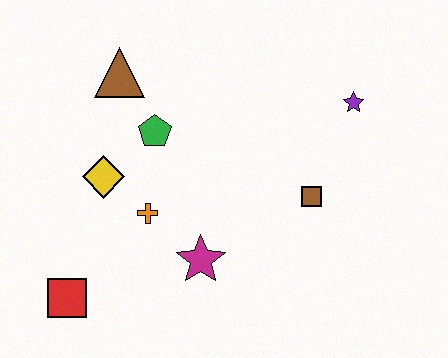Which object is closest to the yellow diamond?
The orange cross is closest to the yellow diamond.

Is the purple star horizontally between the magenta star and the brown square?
No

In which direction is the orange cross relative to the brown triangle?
The orange cross is below the brown triangle.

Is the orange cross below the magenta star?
No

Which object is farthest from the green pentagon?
The purple star is farthest from the green pentagon.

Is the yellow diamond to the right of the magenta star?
No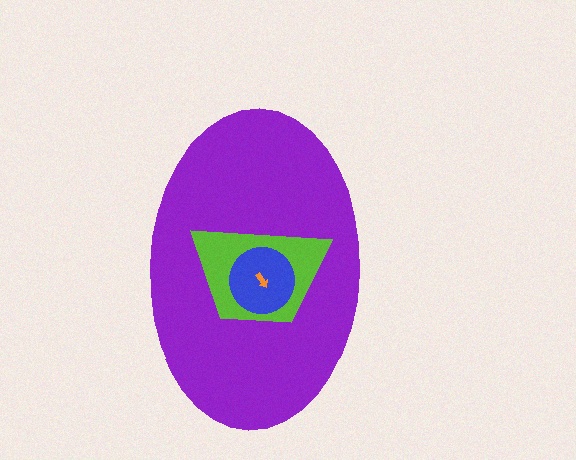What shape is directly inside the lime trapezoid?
The blue circle.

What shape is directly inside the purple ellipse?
The lime trapezoid.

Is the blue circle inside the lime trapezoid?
Yes.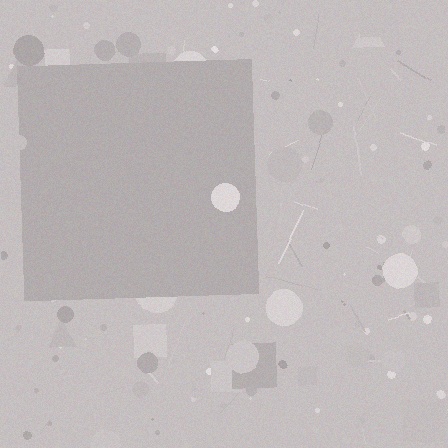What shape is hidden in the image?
A square is hidden in the image.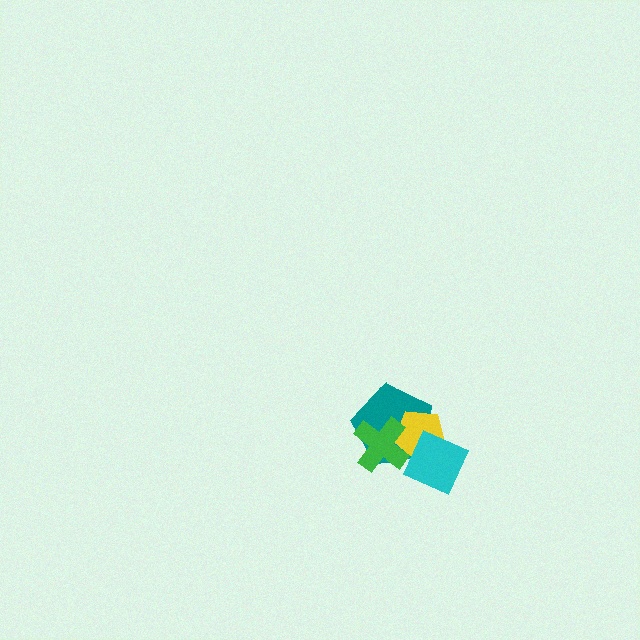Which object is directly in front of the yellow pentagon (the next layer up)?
The green cross is directly in front of the yellow pentagon.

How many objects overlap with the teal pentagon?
3 objects overlap with the teal pentagon.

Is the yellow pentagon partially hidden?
Yes, it is partially covered by another shape.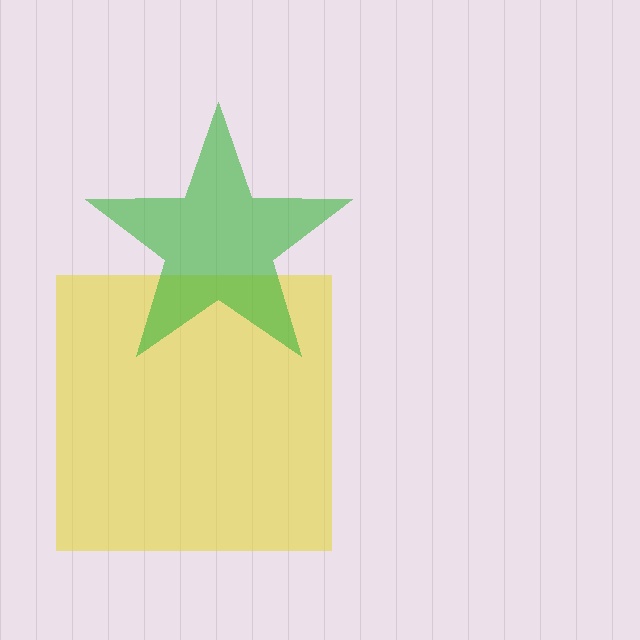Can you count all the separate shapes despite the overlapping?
Yes, there are 2 separate shapes.